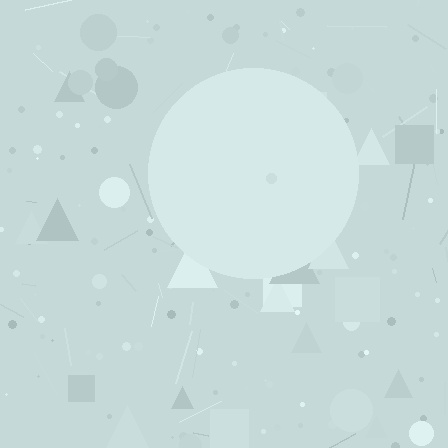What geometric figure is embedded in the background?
A circle is embedded in the background.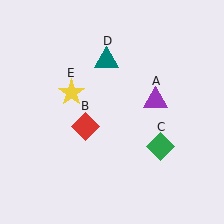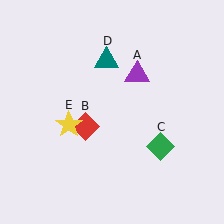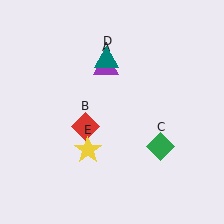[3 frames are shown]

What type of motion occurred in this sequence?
The purple triangle (object A), yellow star (object E) rotated counterclockwise around the center of the scene.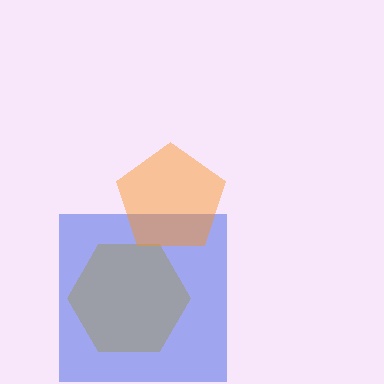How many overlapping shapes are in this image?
There are 3 overlapping shapes in the image.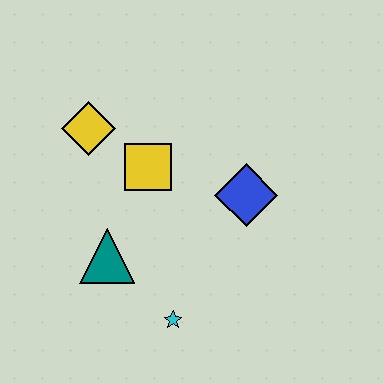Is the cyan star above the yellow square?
No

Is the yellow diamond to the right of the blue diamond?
No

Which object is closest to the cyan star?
The teal triangle is closest to the cyan star.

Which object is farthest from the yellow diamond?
The cyan star is farthest from the yellow diamond.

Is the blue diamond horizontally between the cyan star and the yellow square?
No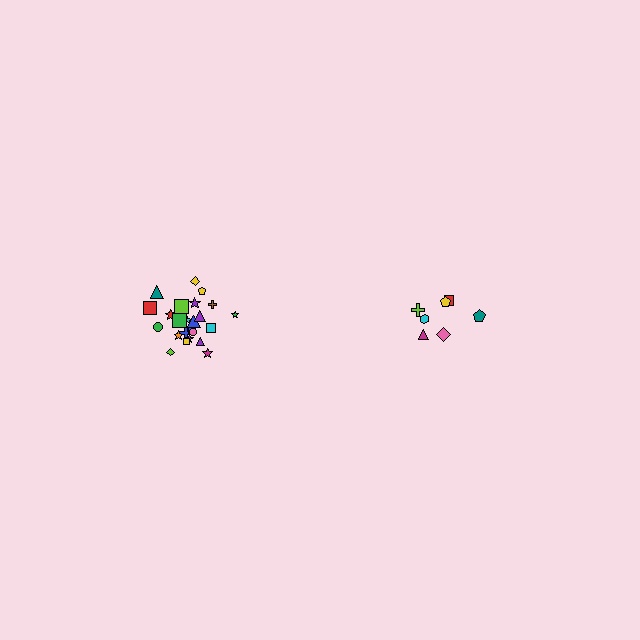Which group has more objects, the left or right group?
The left group.